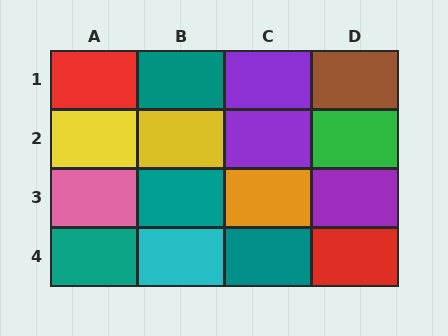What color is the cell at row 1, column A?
Red.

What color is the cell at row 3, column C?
Orange.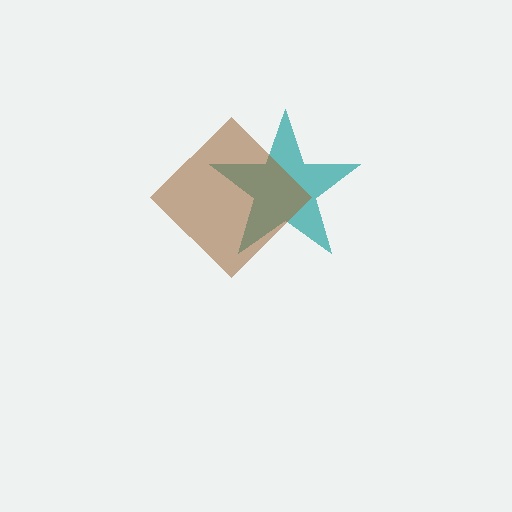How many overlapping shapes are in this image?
There are 2 overlapping shapes in the image.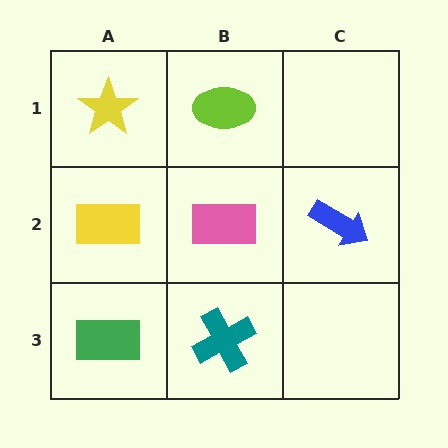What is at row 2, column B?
A pink rectangle.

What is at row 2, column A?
A yellow rectangle.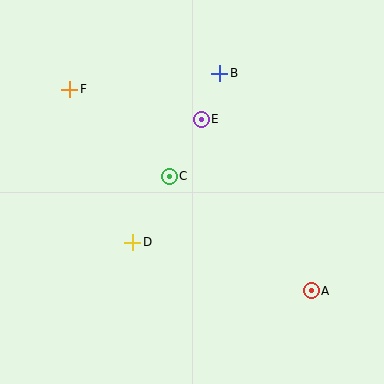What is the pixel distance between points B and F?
The distance between B and F is 151 pixels.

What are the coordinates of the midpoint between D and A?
The midpoint between D and A is at (222, 266).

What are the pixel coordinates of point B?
Point B is at (220, 73).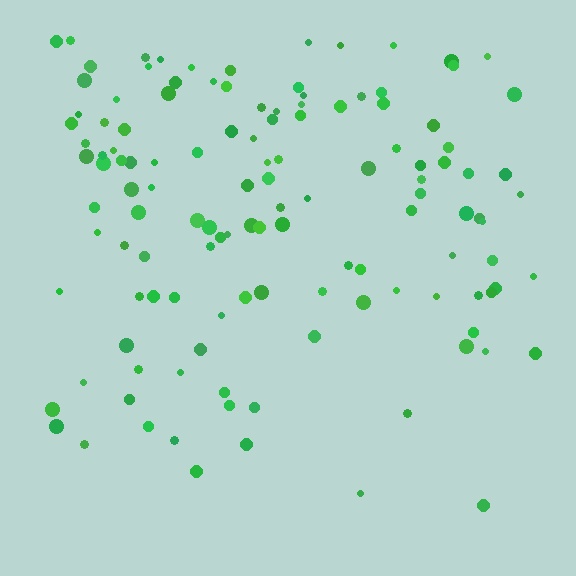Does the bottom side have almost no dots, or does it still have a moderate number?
Still a moderate number, just noticeably fewer than the top.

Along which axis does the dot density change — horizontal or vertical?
Vertical.